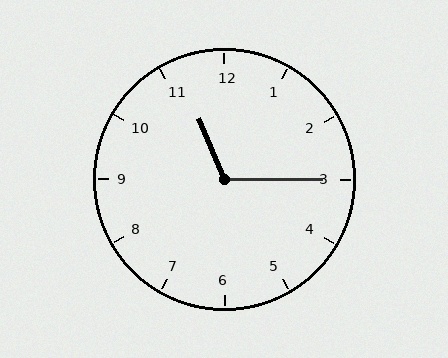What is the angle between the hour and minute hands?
Approximately 112 degrees.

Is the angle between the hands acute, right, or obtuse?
It is obtuse.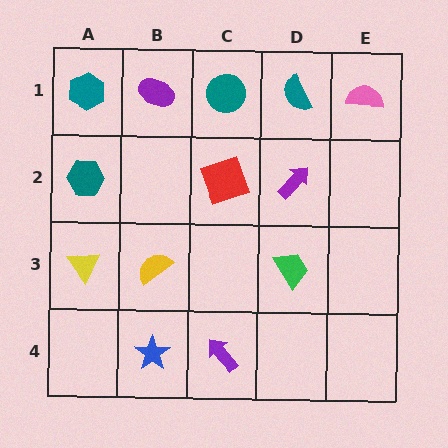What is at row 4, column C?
A purple arrow.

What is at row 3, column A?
A yellow triangle.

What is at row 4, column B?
A blue star.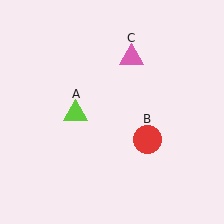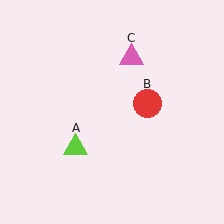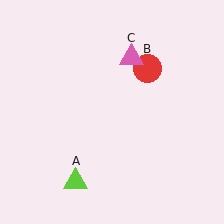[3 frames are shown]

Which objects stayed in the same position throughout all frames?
Pink triangle (object C) remained stationary.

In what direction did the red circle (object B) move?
The red circle (object B) moved up.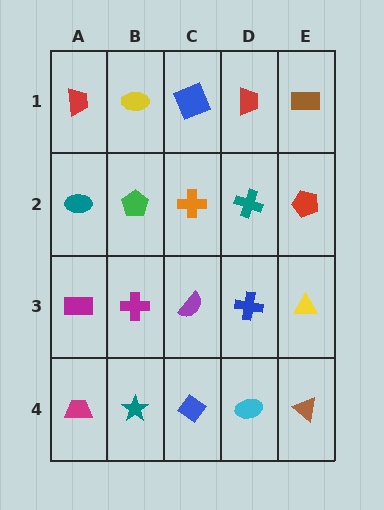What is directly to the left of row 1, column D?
A blue square.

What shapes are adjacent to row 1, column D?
A teal cross (row 2, column D), a blue square (row 1, column C), a brown rectangle (row 1, column E).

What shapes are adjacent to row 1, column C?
An orange cross (row 2, column C), a yellow ellipse (row 1, column B), a red trapezoid (row 1, column D).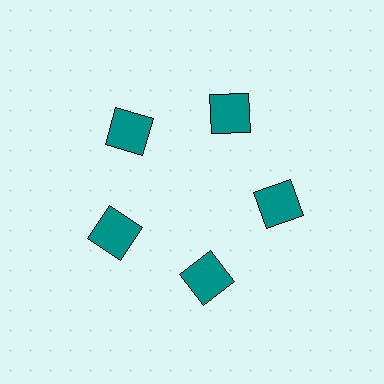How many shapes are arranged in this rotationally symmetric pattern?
There are 5 shapes, arranged in 5 groups of 1.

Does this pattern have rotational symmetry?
Yes, this pattern has 5-fold rotational symmetry. It looks the same after rotating 72 degrees around the center.